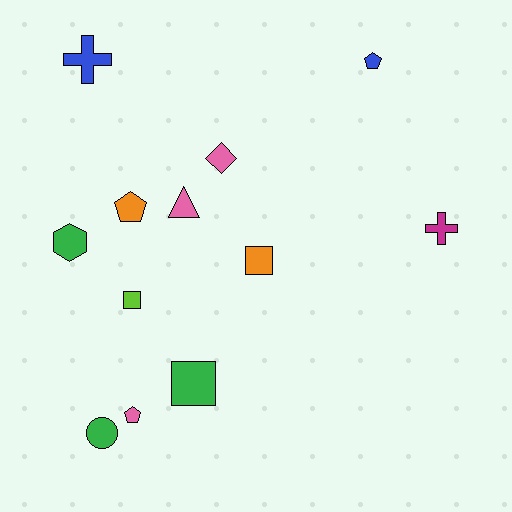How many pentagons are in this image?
There are 3 pentagons.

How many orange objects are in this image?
There are 2 orange objects.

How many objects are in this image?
There are 12 objects.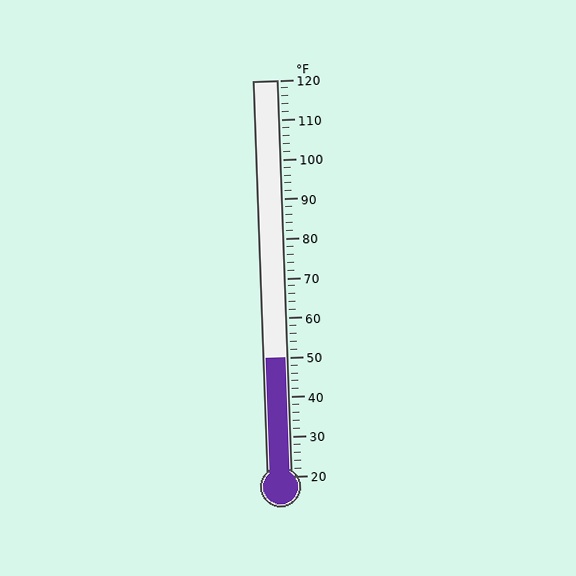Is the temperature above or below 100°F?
The temperature is below 100°F.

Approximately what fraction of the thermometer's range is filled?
The thermometer is filled to approximately 30% of its range.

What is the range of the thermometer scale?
The thermometer scale ranges from 20°F to 120°F.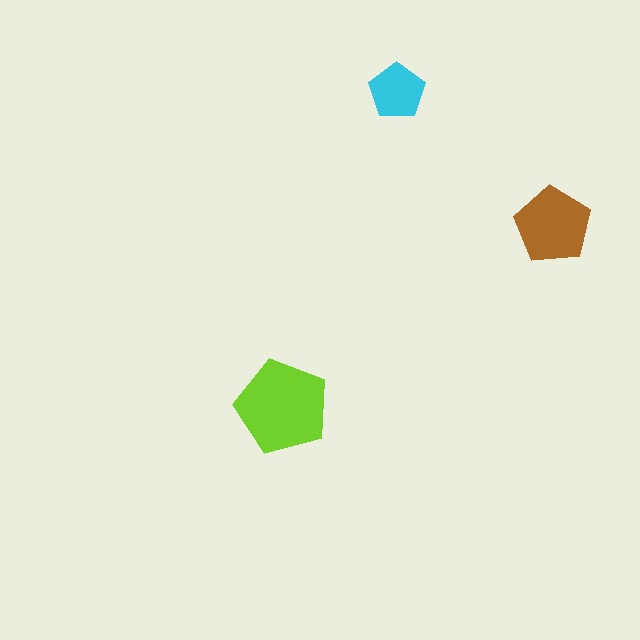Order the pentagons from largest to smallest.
the lime one, the brown one, the cyan one.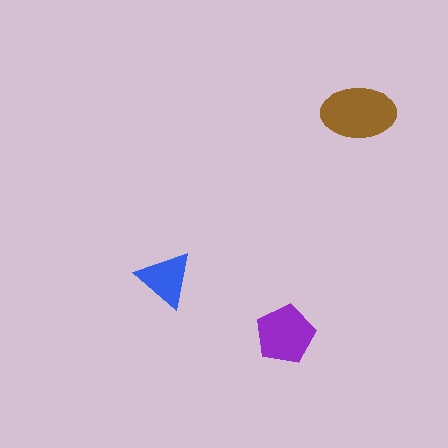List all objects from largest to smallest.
The brown ellipse, the purple pentagon, the blue triangle.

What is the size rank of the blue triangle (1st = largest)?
3rd.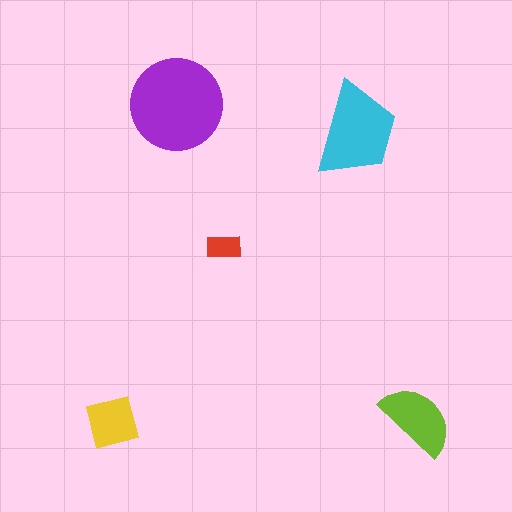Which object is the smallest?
The red rectangle.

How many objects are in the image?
There are 5 objects in the image.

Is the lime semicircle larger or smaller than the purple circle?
Smaller.